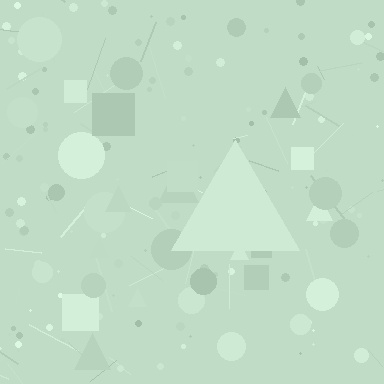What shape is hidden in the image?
A triangle is hidden in the image.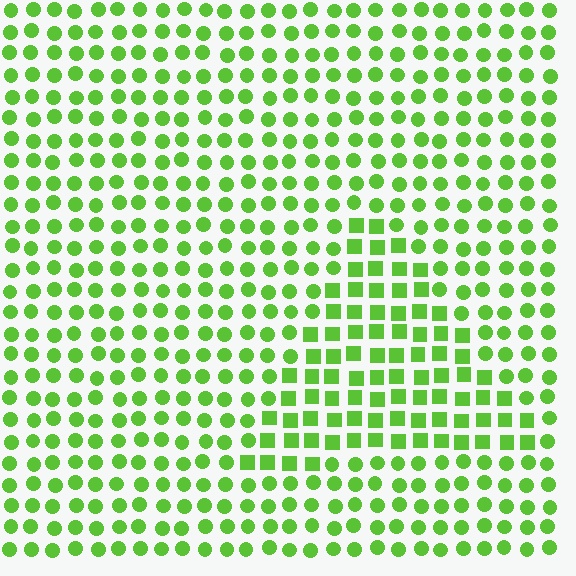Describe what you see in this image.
The image is filled with small lime elements arranged in a uniform grid. A triangle-shaped region contains squares, while the surrounding area contains circles. The boundary is defined purely by the change in element shape.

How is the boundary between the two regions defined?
The boundary is defined by a change in element shape: squares inside vs. circles outside. All elements share the same color and spacing.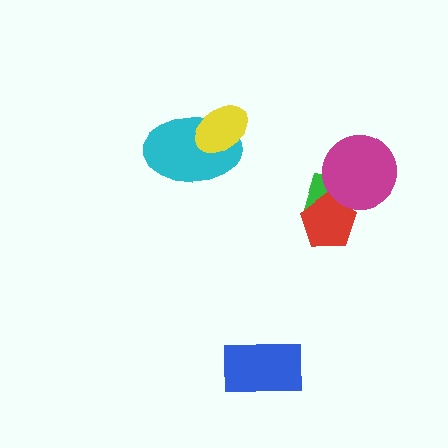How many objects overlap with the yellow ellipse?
1 object overlaps with the yellow ellipse.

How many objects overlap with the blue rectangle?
0 objects overlap with the blue rectangle.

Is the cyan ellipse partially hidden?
Yes, it is partially covered by another shape.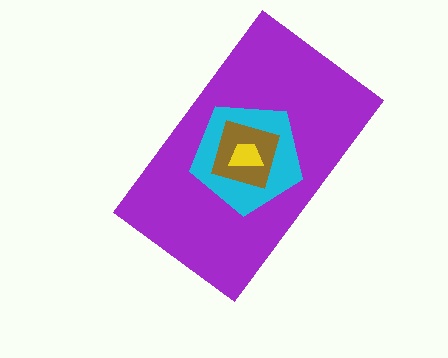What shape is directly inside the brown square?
The yellow trapezoid.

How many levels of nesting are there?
4.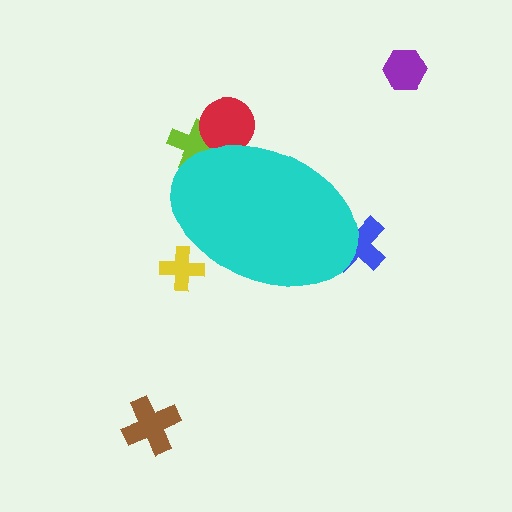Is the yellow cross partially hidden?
Yes, the yellow cross is partially hidden behind the cyan ellipse.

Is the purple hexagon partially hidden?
No, the purple hexagon is fully visible.